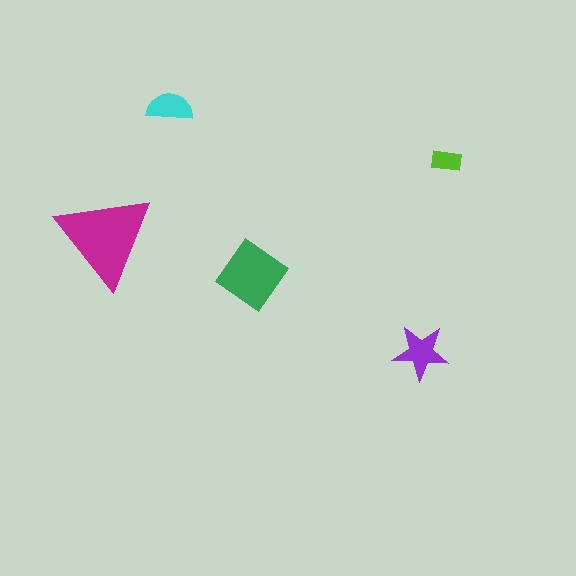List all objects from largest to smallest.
The magenta triangle, the green diamond, the purple star, the cyan semicircle, the lime rectangle.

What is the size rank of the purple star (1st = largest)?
3rd.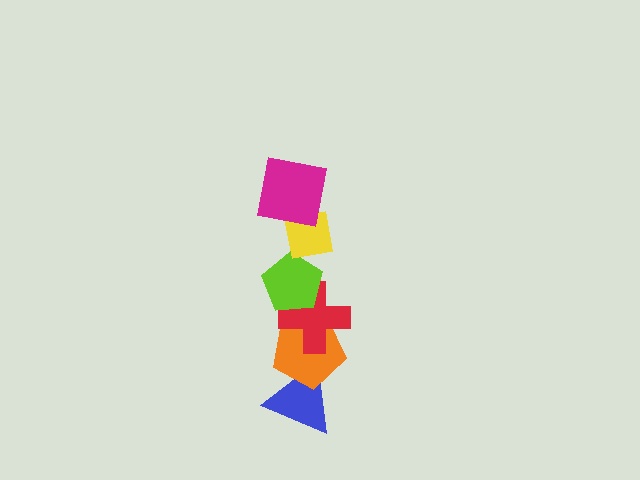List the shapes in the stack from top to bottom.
From top to bottom: the magenta square, the yellow square, the lime pentagon, the red cross, the orange pentagon, the blue triangle.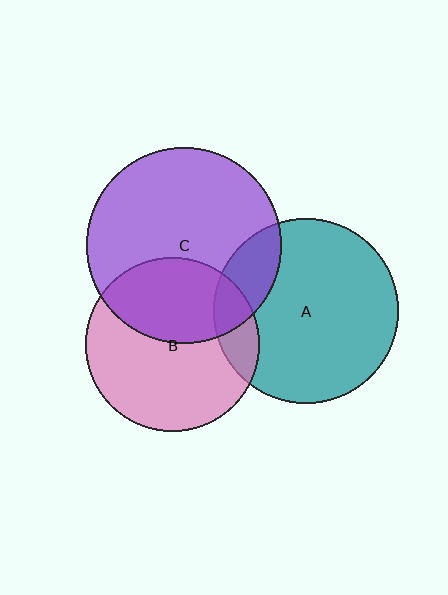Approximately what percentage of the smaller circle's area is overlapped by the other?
Approximately 15%.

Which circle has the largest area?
Circle C (purple).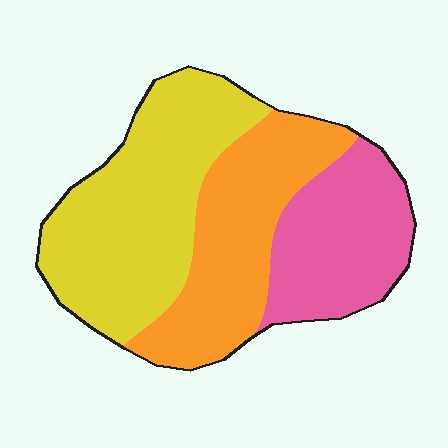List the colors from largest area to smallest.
From largest to smallest: yellow, orange, pink.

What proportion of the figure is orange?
Orange covers 32% of the figure.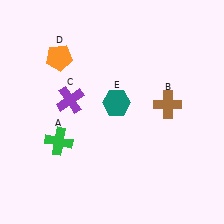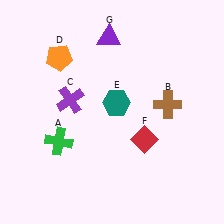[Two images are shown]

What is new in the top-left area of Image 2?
A purple triangle (G) was added in the top-left area of Image 2.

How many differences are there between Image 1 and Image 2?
There are 2 differences between the two images.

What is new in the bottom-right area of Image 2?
A red diamond (F) was added in the bottom-right area of Image 2.